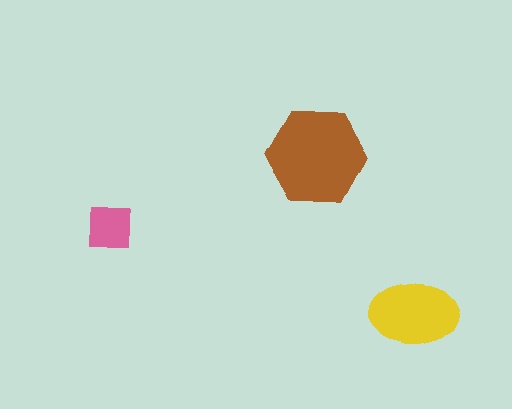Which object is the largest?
The brown hexagon.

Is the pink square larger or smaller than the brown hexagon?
Smaller.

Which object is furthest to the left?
The pink square is leftmost.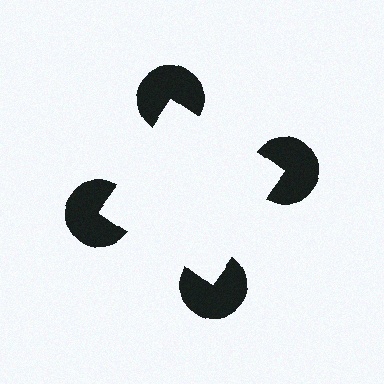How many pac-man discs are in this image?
There are 4 — one at each vertex of the illusory square.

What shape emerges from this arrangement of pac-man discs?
An illusory square — its edges are inferred from the aligned wedge cuts in the pac-man discs, not physically drawn.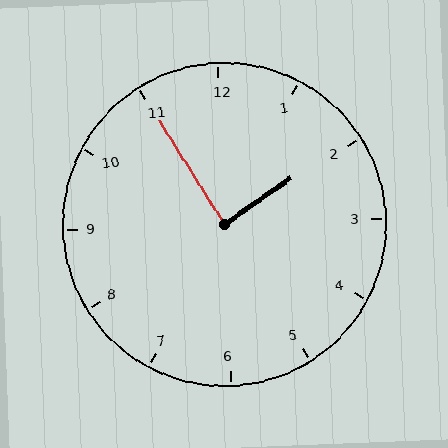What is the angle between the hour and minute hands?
Approximately 88 degrees.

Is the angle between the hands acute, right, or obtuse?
It is right.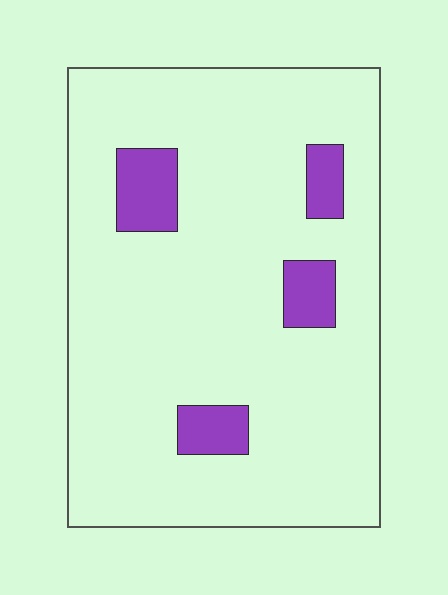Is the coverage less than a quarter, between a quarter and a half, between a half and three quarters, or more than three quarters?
Less than a quarter.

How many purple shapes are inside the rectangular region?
4.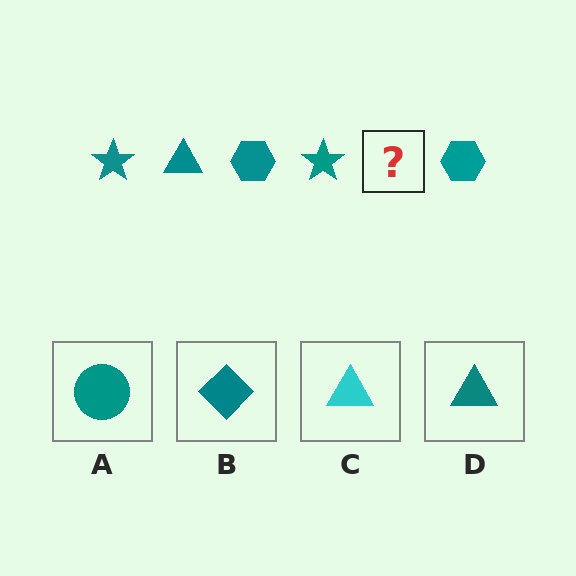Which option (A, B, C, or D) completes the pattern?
D.